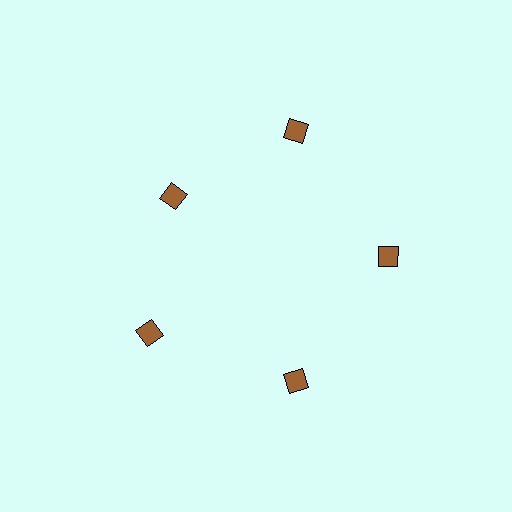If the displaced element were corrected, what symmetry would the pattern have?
It would have 5-fold rotational symmetry — the pattern would map onto itself every 72 degrees.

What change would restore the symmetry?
The symmetry would be restored by moving it outward, back onto the ring so that all 5 diamonds sit at equal angles and equal distance from the center.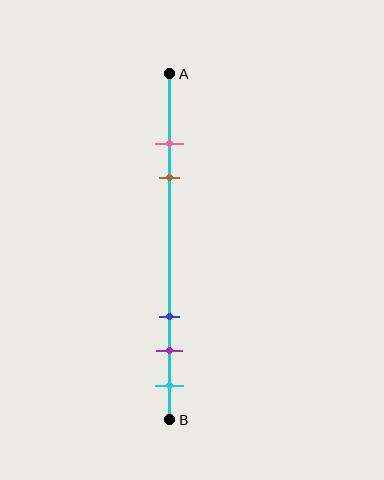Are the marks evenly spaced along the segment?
No, the marks are not evenly spaced.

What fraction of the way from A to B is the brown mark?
The brown mark is approximately 30% (0.3) of the way from A to B.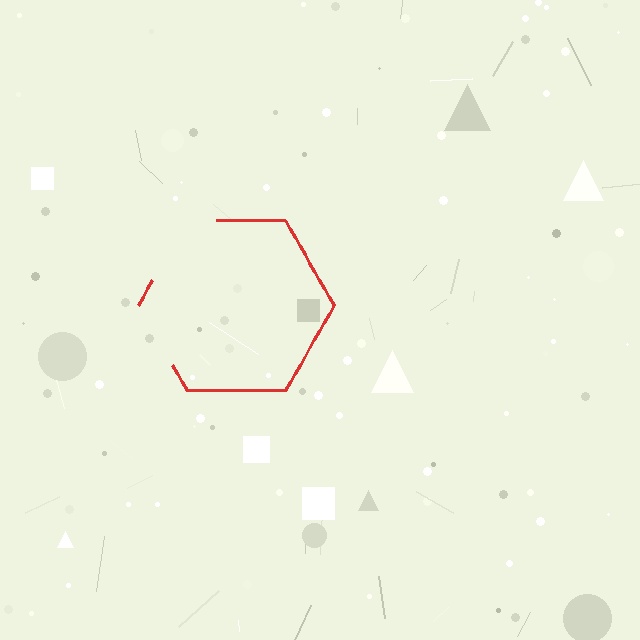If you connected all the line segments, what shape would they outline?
They would outline a hexagon.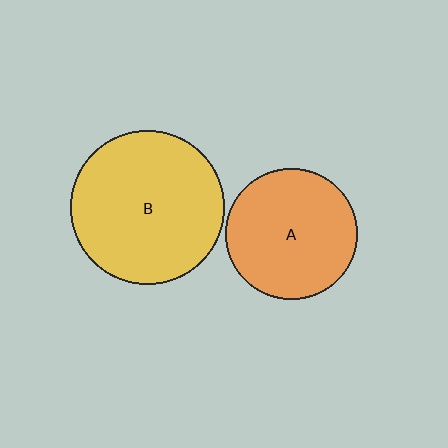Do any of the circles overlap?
No, none of the circles overlap.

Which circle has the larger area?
Circle B (yellow).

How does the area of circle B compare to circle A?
Approximately 1.4 times.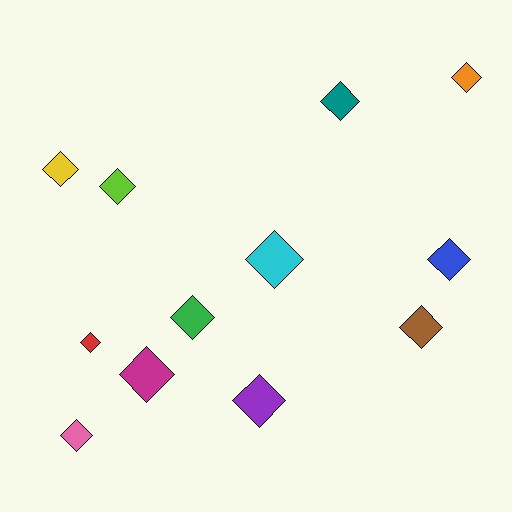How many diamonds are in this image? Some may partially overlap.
There are 12 diamonds.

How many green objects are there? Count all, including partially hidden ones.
There is 1 green object.